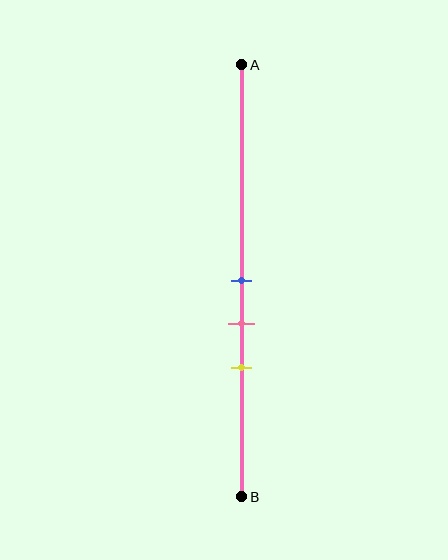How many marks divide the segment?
There are 3 marks dividing the segment.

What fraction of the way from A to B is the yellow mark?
The yellow mark is approximately 70% (0.7) of the way from A to B.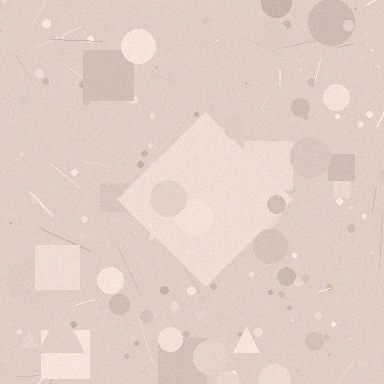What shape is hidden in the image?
A diamond is hidden in the image.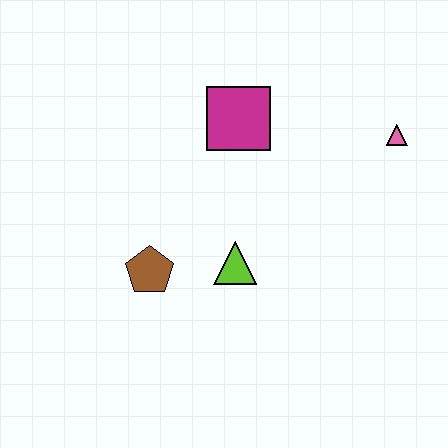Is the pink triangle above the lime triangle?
Yes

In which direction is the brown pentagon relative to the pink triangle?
The brown pentagon is to the left of the pink triangle.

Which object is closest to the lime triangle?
The brown pentagon is closest to the lime triangle.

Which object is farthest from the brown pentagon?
The pink triangle is farthest from the brown pentagon.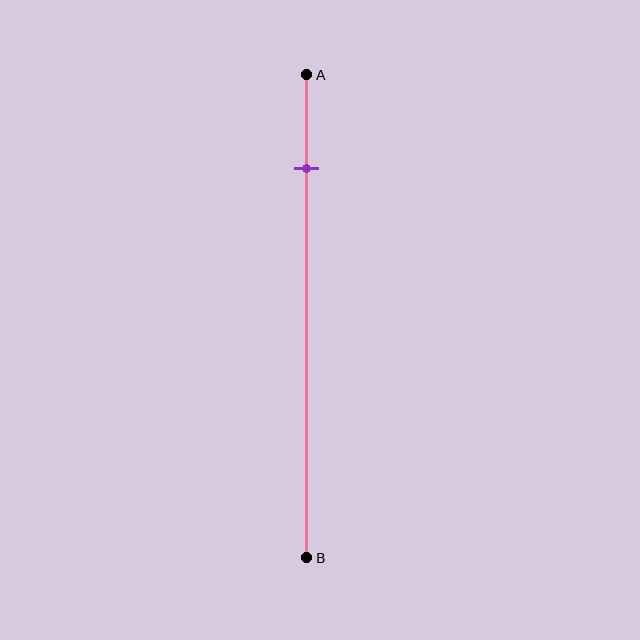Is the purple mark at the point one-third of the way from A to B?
No, the mark is at about 20% from A, not at the 33% one-third point.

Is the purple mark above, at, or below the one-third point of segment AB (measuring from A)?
The purple mark is above the one-third point of segment AB.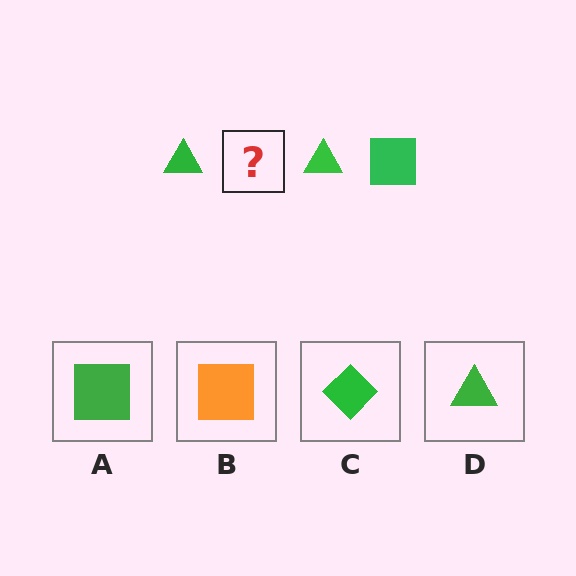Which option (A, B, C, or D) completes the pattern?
A.